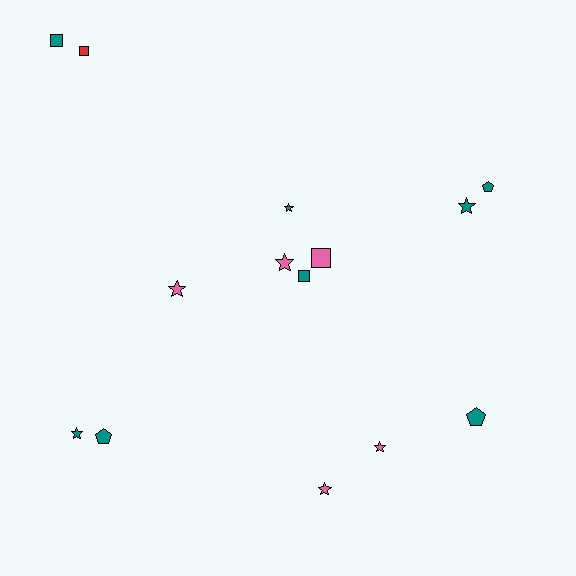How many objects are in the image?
There are 14 objects.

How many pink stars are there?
There are 4 pink stars.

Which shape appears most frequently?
Star, with 7 objects.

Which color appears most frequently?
Teal, with 8 objects.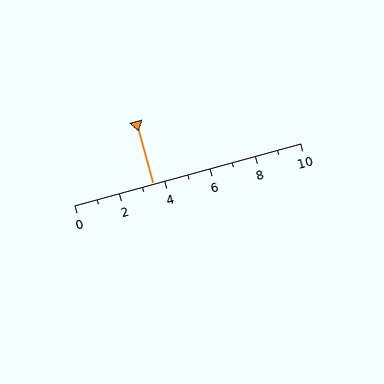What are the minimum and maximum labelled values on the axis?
The axis runs from 0 to 10.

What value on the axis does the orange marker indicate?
The marker indicates approximately 3.5.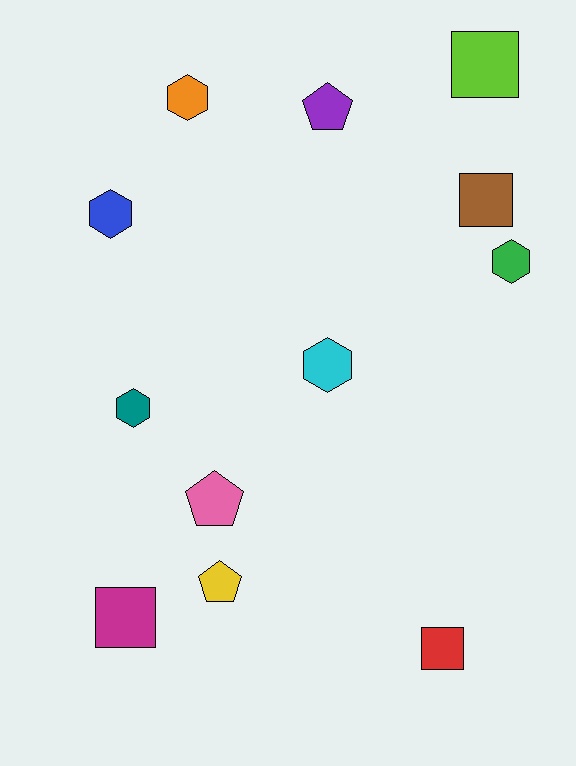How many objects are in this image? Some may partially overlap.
There are 12 objects.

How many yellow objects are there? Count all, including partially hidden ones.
There is 1 yellow object.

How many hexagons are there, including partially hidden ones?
There are 5 hexagons.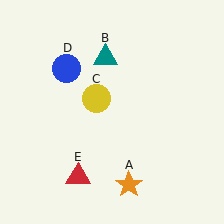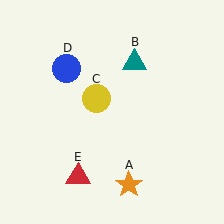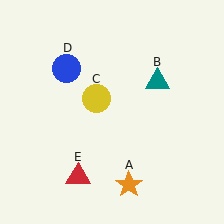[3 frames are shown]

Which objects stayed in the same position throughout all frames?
Orange star (object A) and yellow circle (object C) and blue circle (object D) and red triangle (object E) remained stationary.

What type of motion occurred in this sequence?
The teal triangle (object B) rotated clockwise around the center of the scene.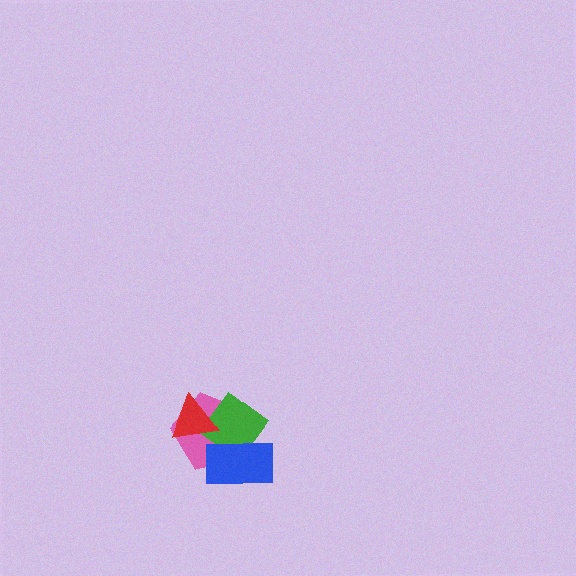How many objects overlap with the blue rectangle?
2 objects overlap with the blue rectangle.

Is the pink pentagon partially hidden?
Yes, it is partially covered by another shape.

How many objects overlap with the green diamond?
3 objects overlap with the green diamond.